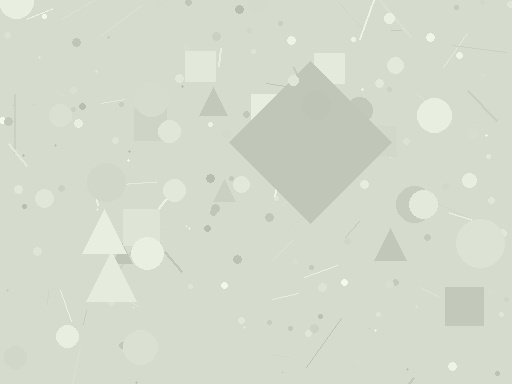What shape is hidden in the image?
A diamond is hidden in the image.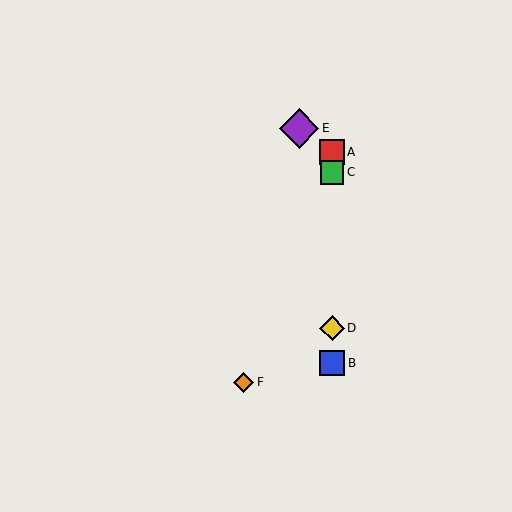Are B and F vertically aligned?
No, B is at x≈332 and F is at x≈244.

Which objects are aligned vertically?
Objects A, B, C, D are aligned vertically.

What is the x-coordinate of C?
Object C is at x≈332.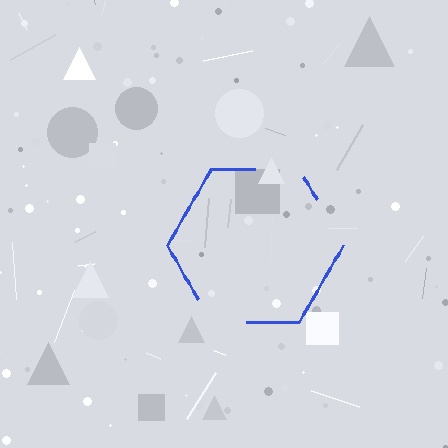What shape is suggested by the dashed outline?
The dashed outline suggests a hexagon.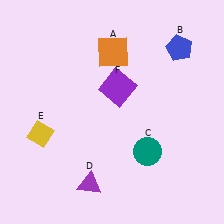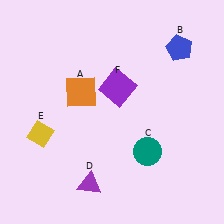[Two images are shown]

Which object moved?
The orange square (A) moved down.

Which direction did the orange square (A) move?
The orange square (A) moved down.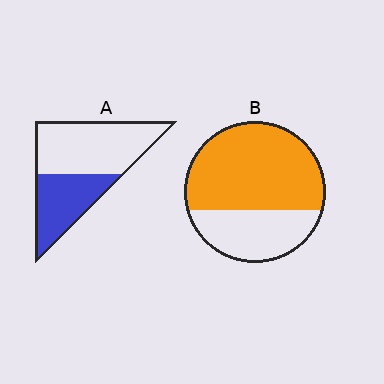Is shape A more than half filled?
No.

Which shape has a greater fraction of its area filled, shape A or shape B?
Shape B.